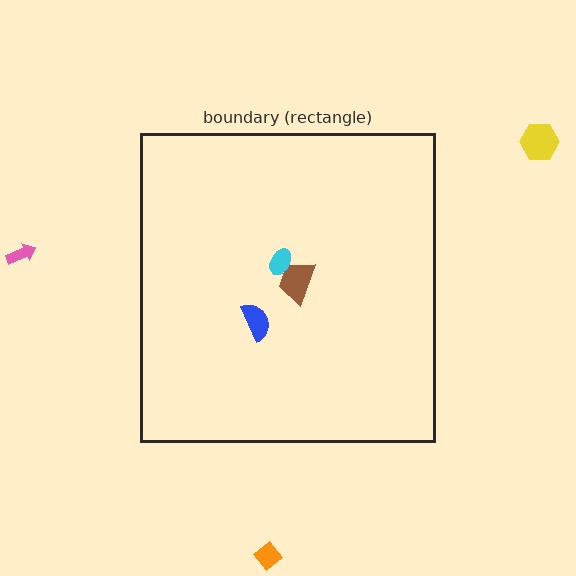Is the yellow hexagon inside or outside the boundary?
Outside.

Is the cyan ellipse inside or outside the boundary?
Inside.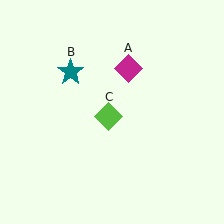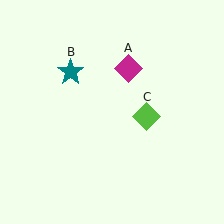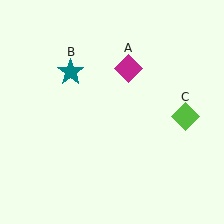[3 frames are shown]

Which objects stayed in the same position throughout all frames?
Magenta diamond (object A) and teal star (object B) remained stationary.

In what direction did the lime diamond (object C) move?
The lime diamond (object C) moved right.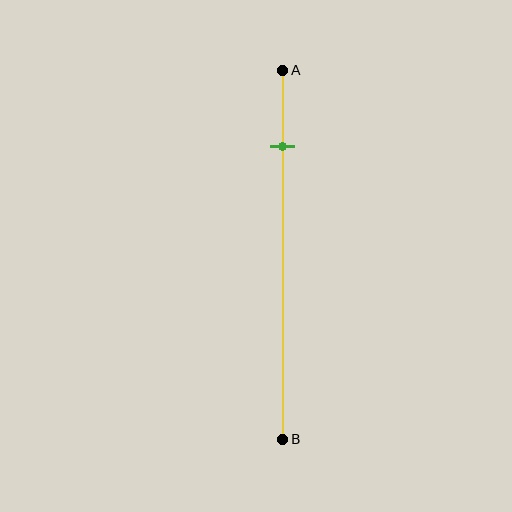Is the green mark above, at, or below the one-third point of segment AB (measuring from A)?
The green mark is above the one-third point of segment AB.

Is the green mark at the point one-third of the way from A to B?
No, the mark is at about 20% from A, not at the 33% one-third point.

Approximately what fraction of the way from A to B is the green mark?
The green mark is approximately 20% of the way from A to B.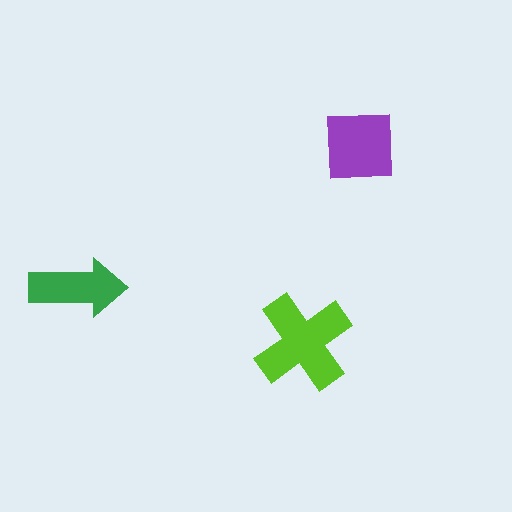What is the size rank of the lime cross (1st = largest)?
1st.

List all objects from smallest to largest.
The green arrow, the purple square, the lime cross.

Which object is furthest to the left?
The green arrow is leftmost.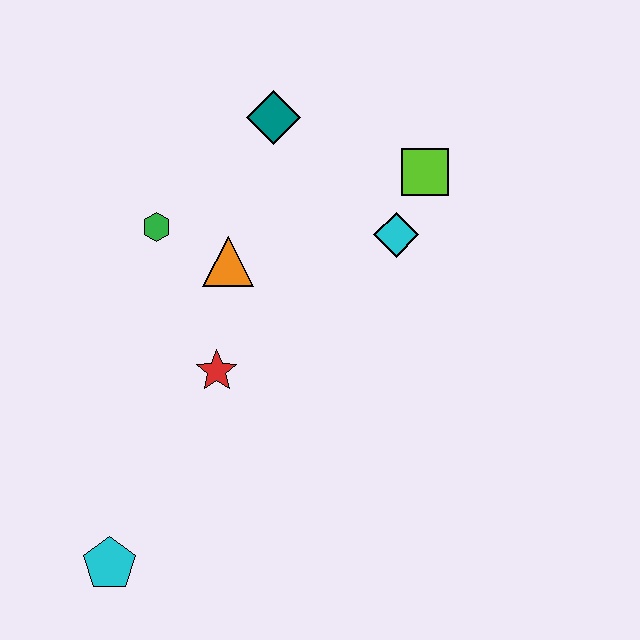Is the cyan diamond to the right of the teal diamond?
Yes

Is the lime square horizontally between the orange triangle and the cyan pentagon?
No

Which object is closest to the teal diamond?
The orange triangle is closest to the teal diamond.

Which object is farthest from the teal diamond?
The cyan pentagon is farthest from the teal diamond.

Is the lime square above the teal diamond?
No